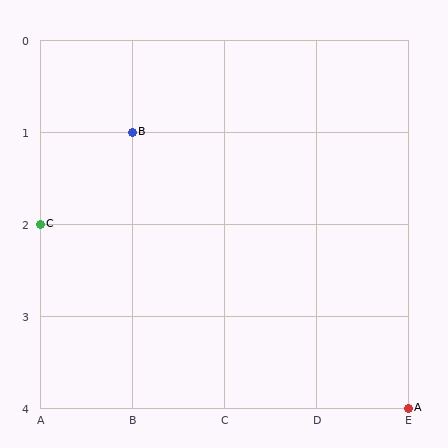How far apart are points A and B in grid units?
Points A and B are 3 columns and 3 rows apart (about 4.2 grid units diagonally).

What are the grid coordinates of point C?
Point C is at grid coordinates (A, 2).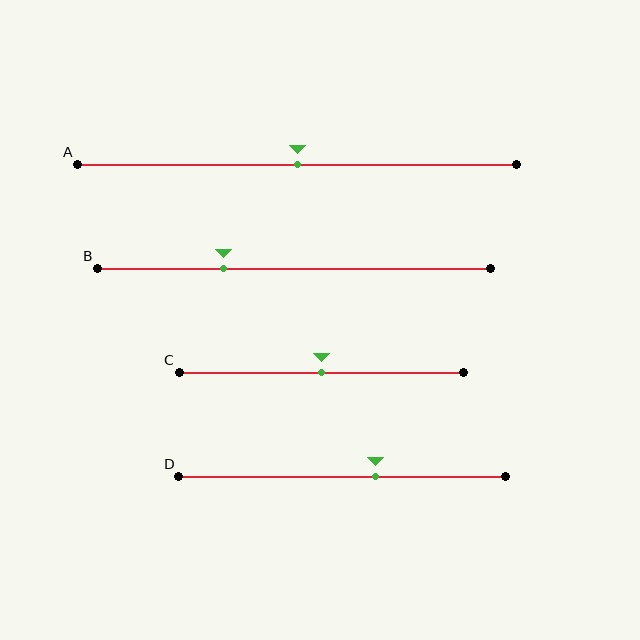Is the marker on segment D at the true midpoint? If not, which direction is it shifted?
No, the marker on segment D is shifted to the right by about 10% of the segment length.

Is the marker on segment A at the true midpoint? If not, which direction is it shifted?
Yes, the marker on segment A is at the true midpoint.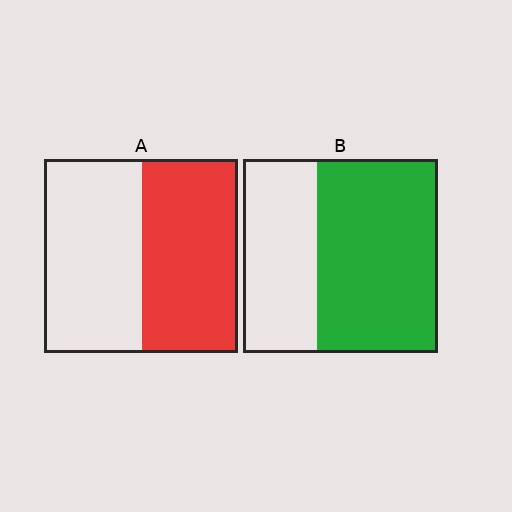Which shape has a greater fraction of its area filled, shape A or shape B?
Shape B.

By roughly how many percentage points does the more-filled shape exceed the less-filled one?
By roughly 15 percentage points (B over A).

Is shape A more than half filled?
Roughly half.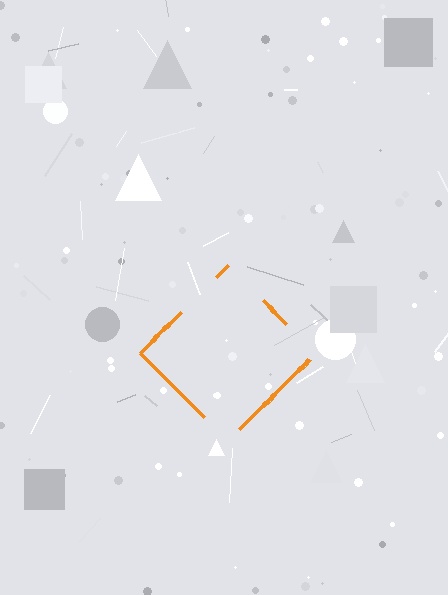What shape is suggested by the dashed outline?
The dashed outline suggests a diamond.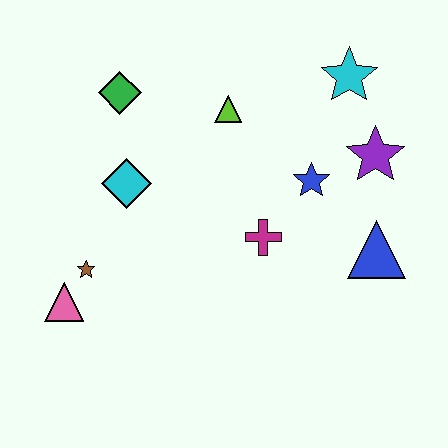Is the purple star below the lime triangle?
Yes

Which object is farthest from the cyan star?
The pink triangle is farthest from the cyan star.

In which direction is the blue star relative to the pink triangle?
The blue star is to the right of the pink triangle.